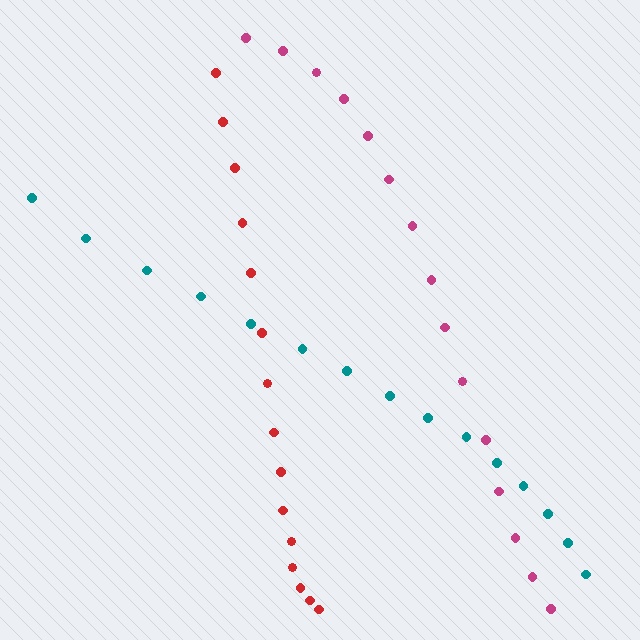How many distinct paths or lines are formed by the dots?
There are 3 distinct paths.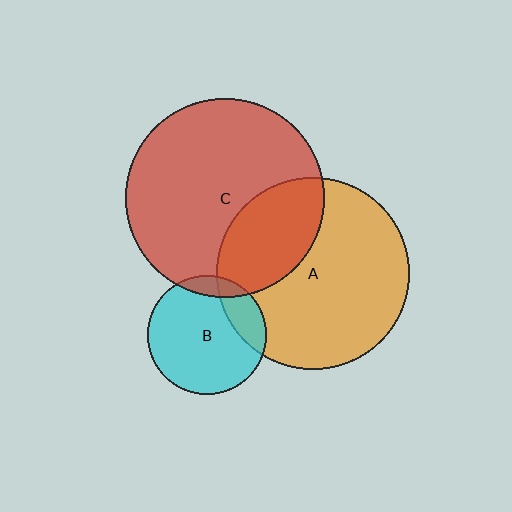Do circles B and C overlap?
Yes.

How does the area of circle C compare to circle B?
Approximately 2.8 times.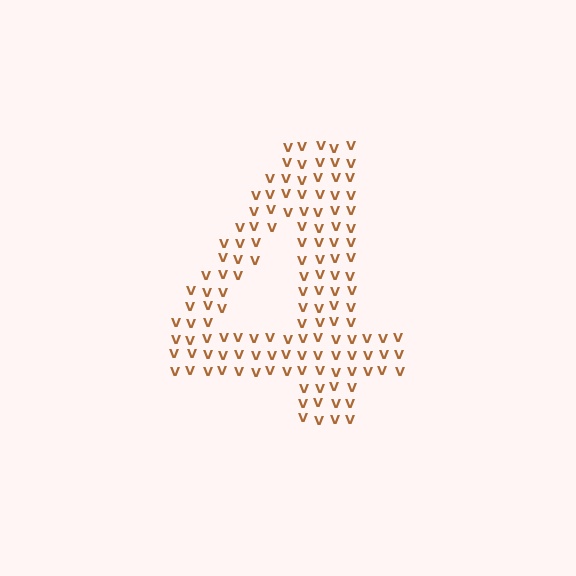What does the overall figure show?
The overall figure shows the digit 4.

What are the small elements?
The small elements are letter V's.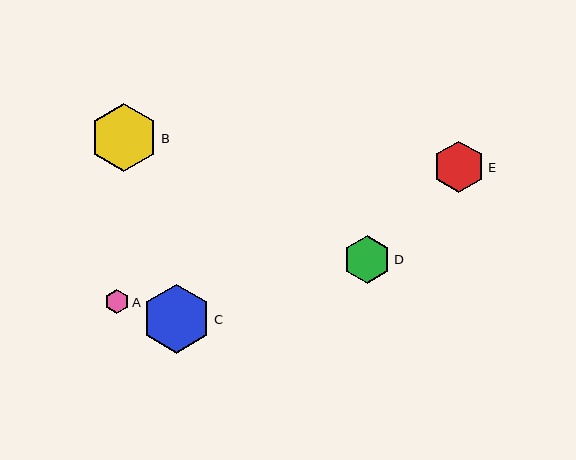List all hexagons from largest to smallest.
From largest to smallest: C, B, E, D, A.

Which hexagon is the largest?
Hexagon C is the largest with a size of approximately 69 pixels.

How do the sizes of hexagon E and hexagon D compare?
Hexagon E and hexagon D are approximately the same size.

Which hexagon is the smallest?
Hexagon A is the smallest with a size of approximately 24 pixels.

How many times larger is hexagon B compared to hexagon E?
Hexagon B is approximately 1.3 times the size of hexagon E.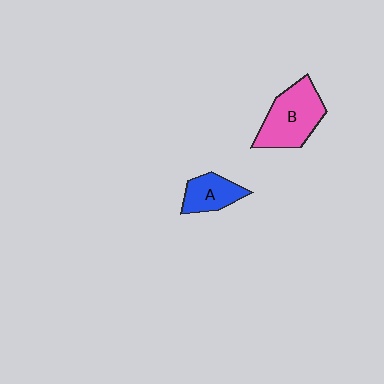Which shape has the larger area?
Shape B (pink).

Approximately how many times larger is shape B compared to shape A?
Approximately 1.7 times.